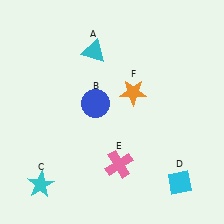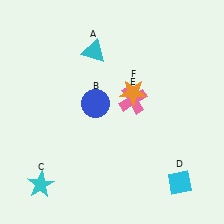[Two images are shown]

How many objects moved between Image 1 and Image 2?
1 object moved between the two images.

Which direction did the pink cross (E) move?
The pink cross (E) moved up.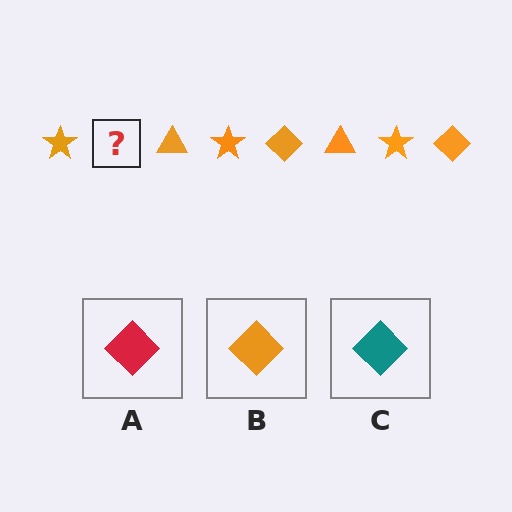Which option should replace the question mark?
Option B.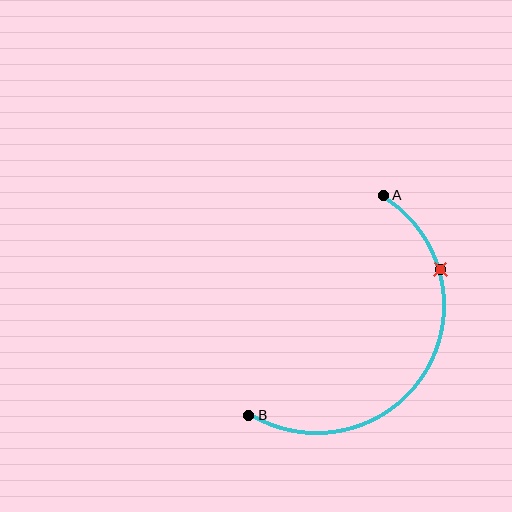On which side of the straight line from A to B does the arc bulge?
The arc bulges to the right of the straight line connecting A and B.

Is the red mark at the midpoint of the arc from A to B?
No. The red mark lies on the arc but is closer to endpoint A. The arc midpoint would be at the point on the curve equidistant along the arc from both A and B.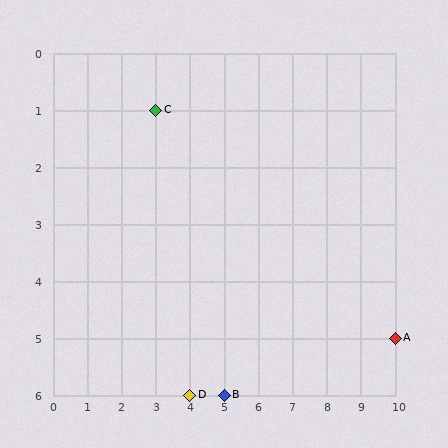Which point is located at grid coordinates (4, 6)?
Point D is at (4, 6).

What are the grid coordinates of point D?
Point D is at grid coordinates (4, 6).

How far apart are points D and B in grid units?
Points D and B are 1 column apart.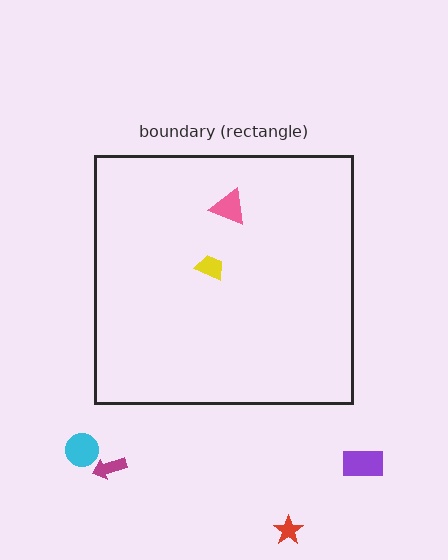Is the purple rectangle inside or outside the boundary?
Outside.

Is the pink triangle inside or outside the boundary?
Inside.